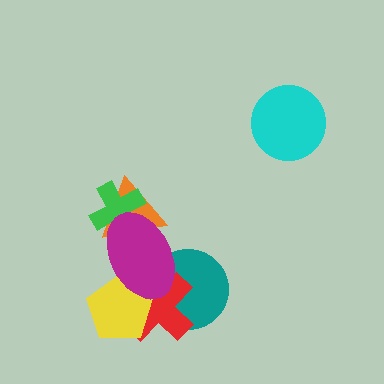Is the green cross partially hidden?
Yes, it is partially covered by another shape.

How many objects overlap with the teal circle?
2 objects overlap with the teal circle.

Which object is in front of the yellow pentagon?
The magenta ellipse is in front of the yellow pentagon.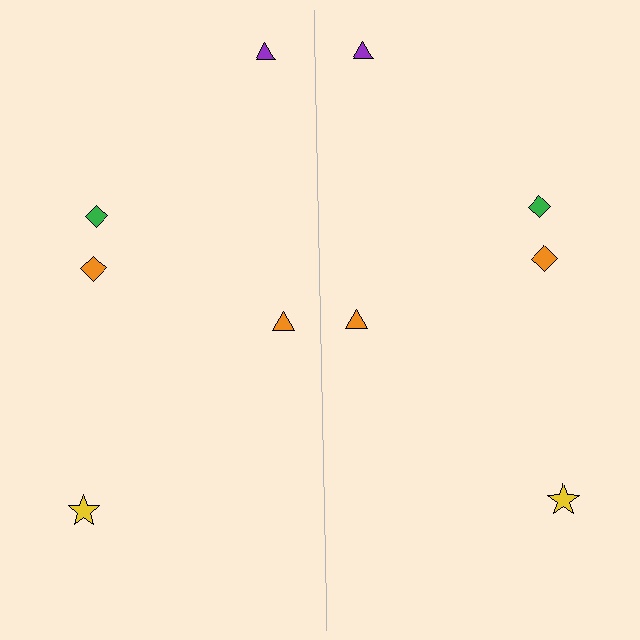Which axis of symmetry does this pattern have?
The pattern has a vertical axis of symmetry running through the center of the image.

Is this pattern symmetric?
Yes, this pattern has bilateral (reflection) symmetry.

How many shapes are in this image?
There are 10 shapes in this image.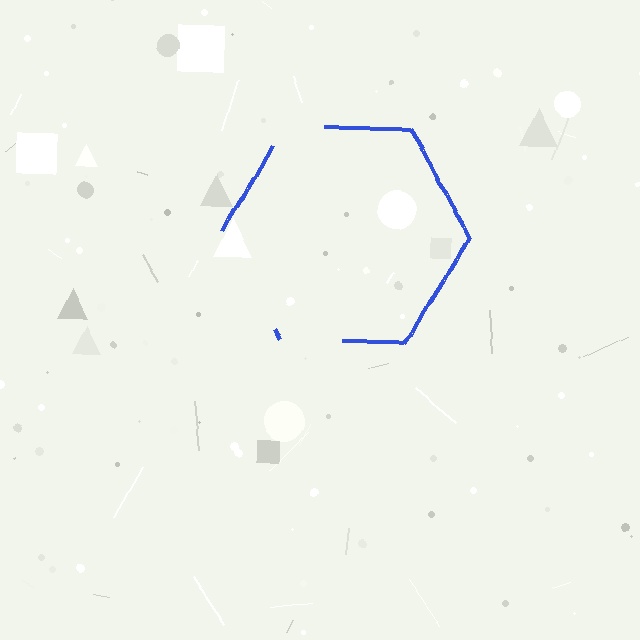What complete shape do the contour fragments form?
The contour fragments form a hexagon.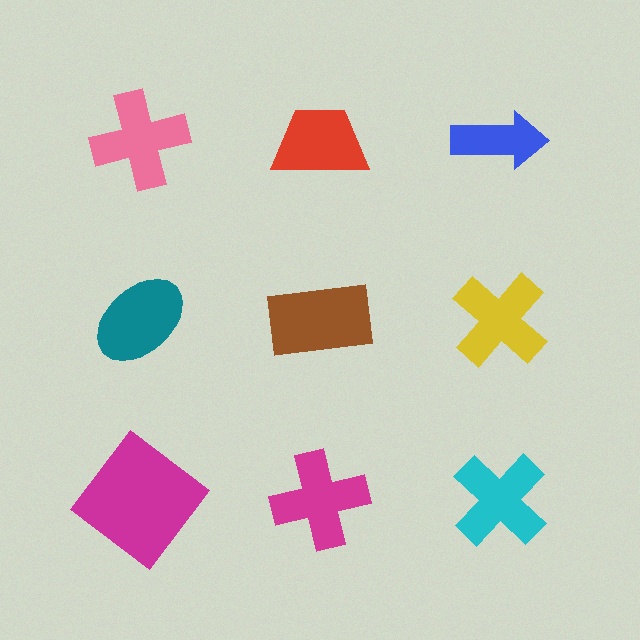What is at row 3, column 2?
A magenta cross.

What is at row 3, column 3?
A cyan cross.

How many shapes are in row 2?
3 shapes.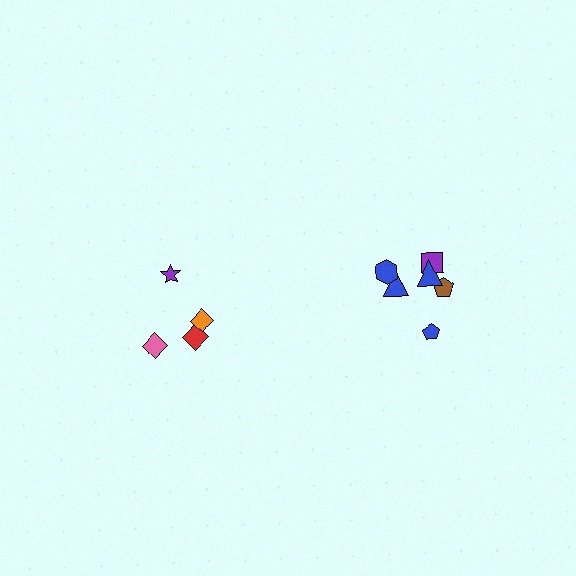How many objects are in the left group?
There are 4 objects.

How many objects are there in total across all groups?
There are 10 objects.